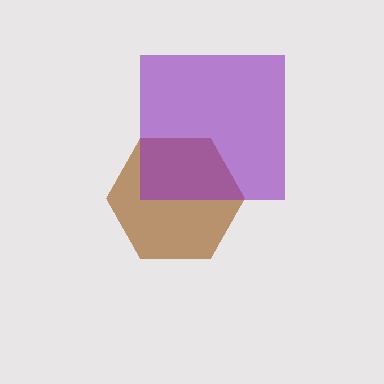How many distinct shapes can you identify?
There are 2 distinct shapes: a brown hexagon, a purple square.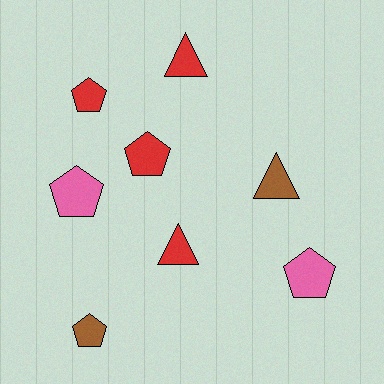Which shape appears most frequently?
Pentagon, with 5 objects.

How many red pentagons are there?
There are 2 red pentagons.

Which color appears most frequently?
Red, with 4 objects.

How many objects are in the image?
There are 8 objects.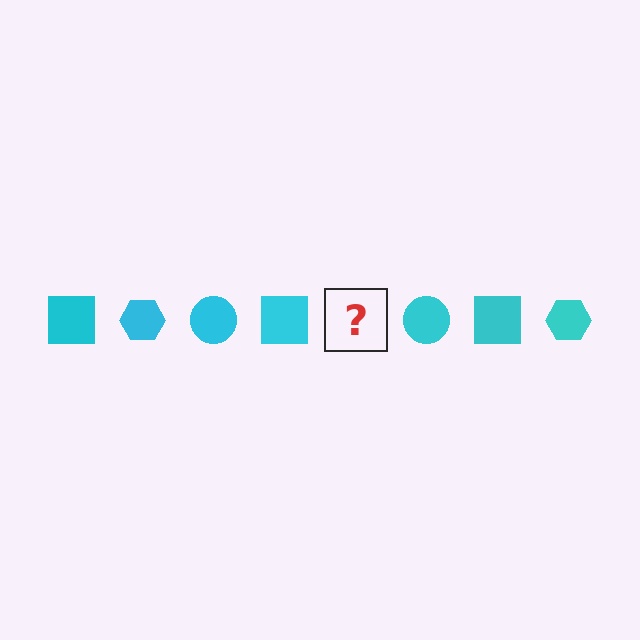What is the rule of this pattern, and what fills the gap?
The rule is that the pattern cycles through square, hexagon, circle shapes in cyan. The gap should be filled with a cyan hexagon.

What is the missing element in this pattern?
The missing element is a cyan hexagon.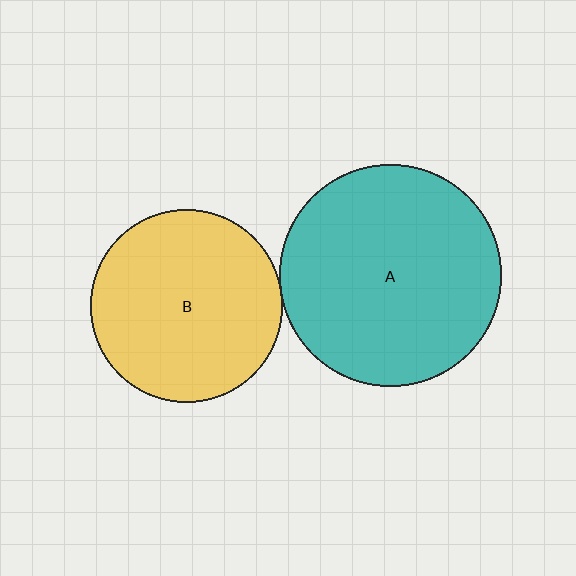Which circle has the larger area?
Circle A (teal).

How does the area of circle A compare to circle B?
Approximately 1.3 times.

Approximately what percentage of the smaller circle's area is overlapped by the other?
Approximately 5%.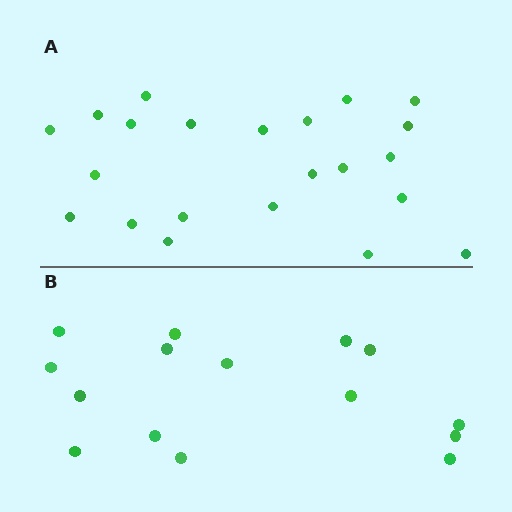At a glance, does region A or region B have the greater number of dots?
Region A (the top region) has more dots.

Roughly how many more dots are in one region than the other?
Region A has roughly 8 or so more dots than region B.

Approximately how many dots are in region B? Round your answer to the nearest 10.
About 20 dots. (The exact count is 15, which rounds to 20.)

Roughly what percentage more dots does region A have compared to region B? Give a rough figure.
About 45% more.